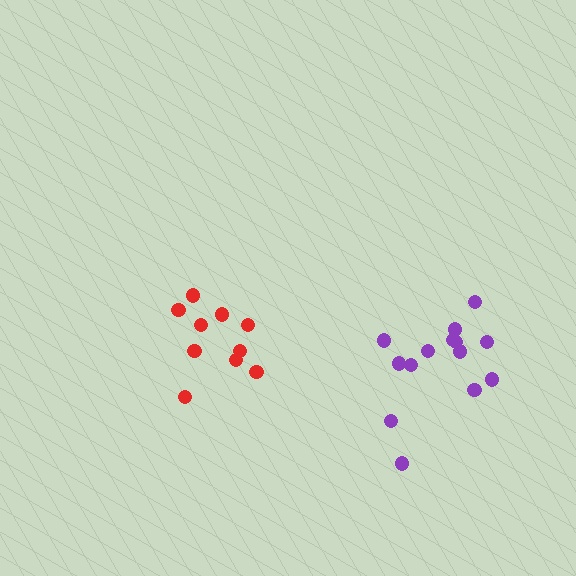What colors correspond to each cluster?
The clusters are colored: red, purple.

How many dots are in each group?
Group 1: 10 dots, Group 2: 14 dots (24 total).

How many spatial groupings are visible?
There are 2 spatial groupings.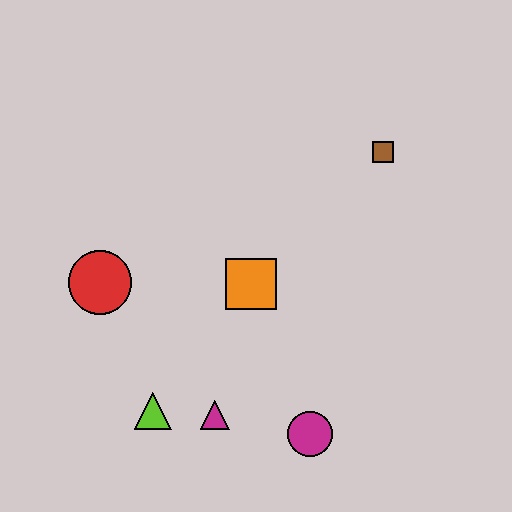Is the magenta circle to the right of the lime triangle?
Yes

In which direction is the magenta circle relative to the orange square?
The magenta circle is below the orange square.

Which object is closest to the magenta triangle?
The lime triangle is closest to the magenta triangle.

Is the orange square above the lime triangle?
Yes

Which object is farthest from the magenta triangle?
The brown square is farthest from the magenta triangle.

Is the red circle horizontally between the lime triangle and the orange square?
No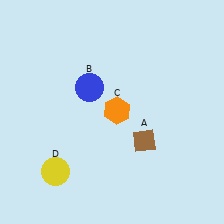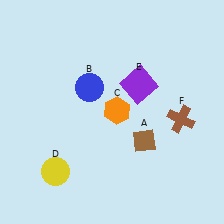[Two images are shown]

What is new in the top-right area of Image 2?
A purple square (E) was added in the top-right area of Image 2.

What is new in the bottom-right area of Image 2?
A brown cross (F) was added in the bottom-right area of Image 2.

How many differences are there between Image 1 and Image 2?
There are 2 differences between the two images.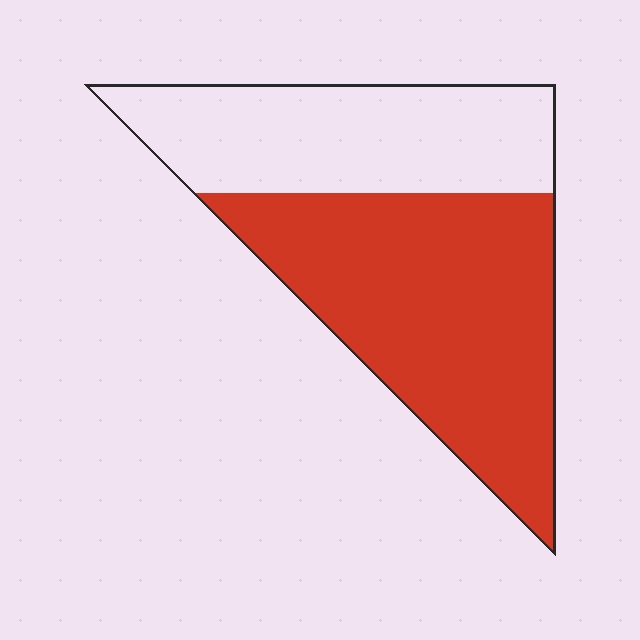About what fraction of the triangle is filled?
About three fifths (3/5).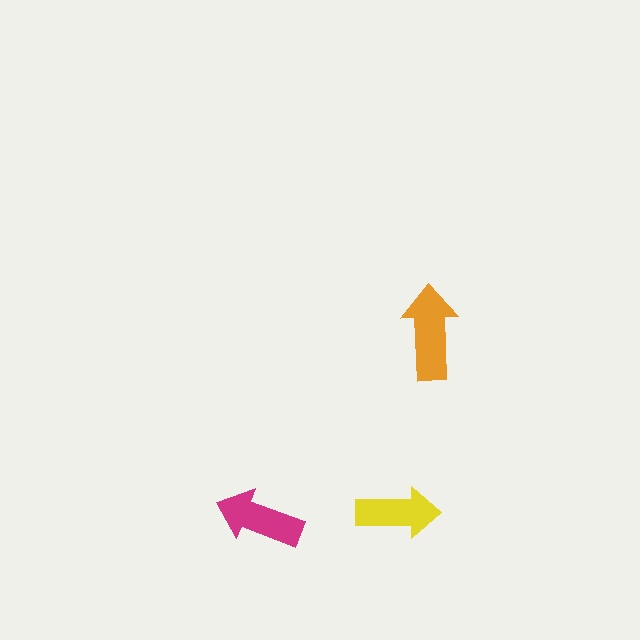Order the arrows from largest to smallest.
the orange one, the magenta one, the yellow one.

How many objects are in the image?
There are 3 objects in the image.